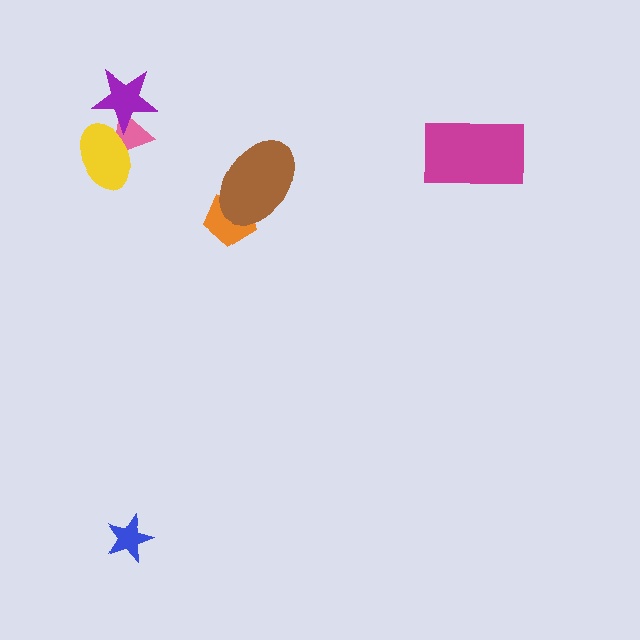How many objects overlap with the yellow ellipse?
2 objects overlap with the yellow ellipse.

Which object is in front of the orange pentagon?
The brown ellipse is in front of the orange pentagon.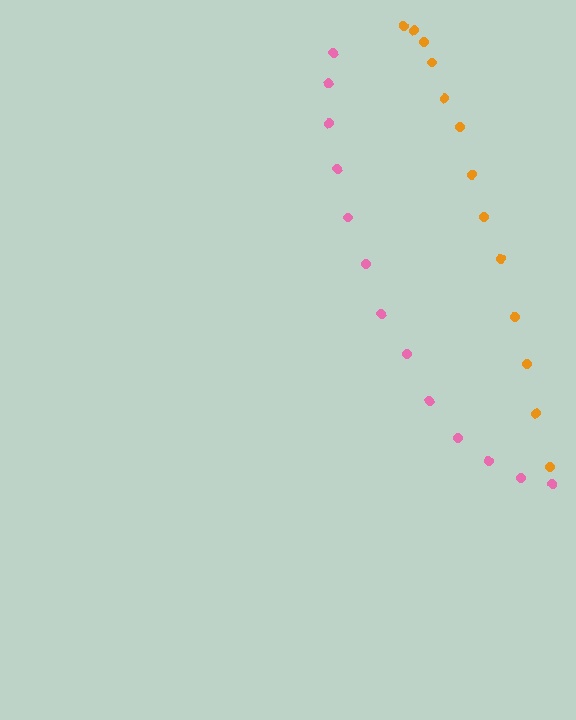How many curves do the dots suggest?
There are 2 distinct paths.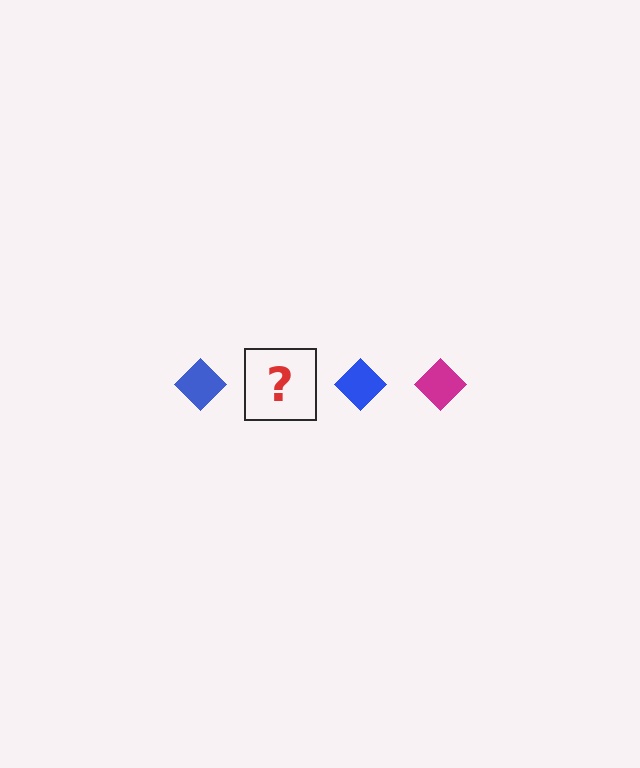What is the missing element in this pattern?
The missing element is a magenta diamond.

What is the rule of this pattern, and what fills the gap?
The rule is that the pattern cycles through blue, magenta diamonds. The gap should be filled with a magenta diamond.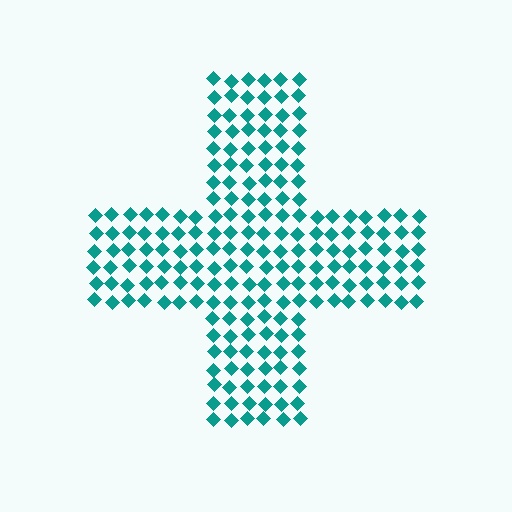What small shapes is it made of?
It is made of small diamonds.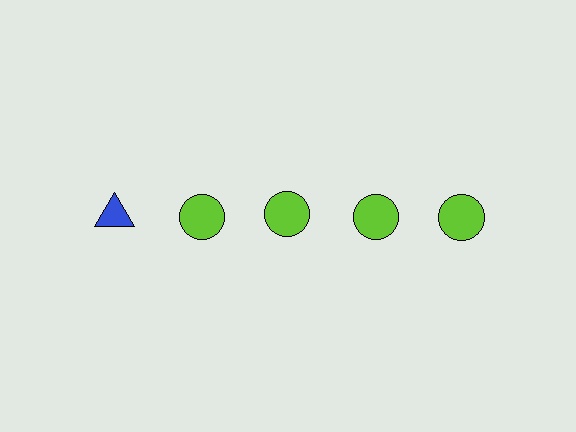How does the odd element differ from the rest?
It differs in both color (blue instead of lime) and shape (triangle instead of circle).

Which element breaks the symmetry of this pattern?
The blue triangle in the top row, leftmost column breaks the symmetry. All other shapes are lime circles.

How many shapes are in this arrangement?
There are 5 shapes arranged in a grid pattern.